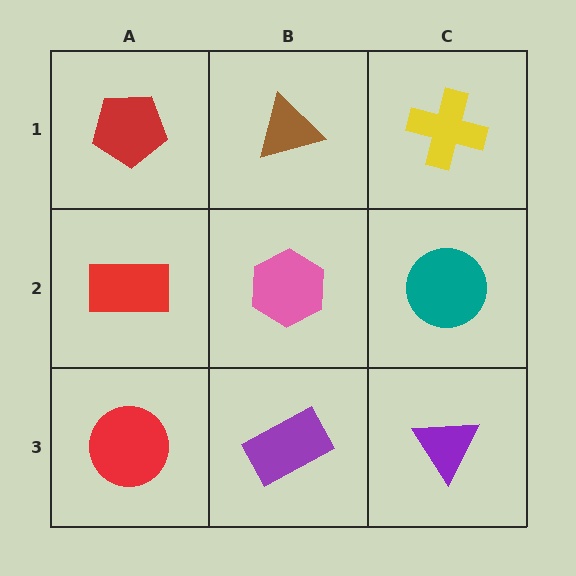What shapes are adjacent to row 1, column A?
A red rectangle (row 2, column A), a brown triangle (row 1, column B).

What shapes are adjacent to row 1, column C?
A teal circle (row 2, column C), a brown triangle (row 1, column B).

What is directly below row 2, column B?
A purple rectangle.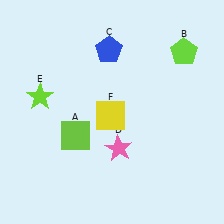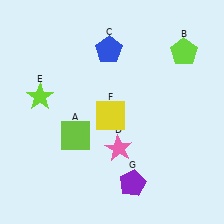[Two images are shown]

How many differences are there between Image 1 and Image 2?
There is 1 difference between the two images.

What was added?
A purple pentagon (G) was added in Image 2.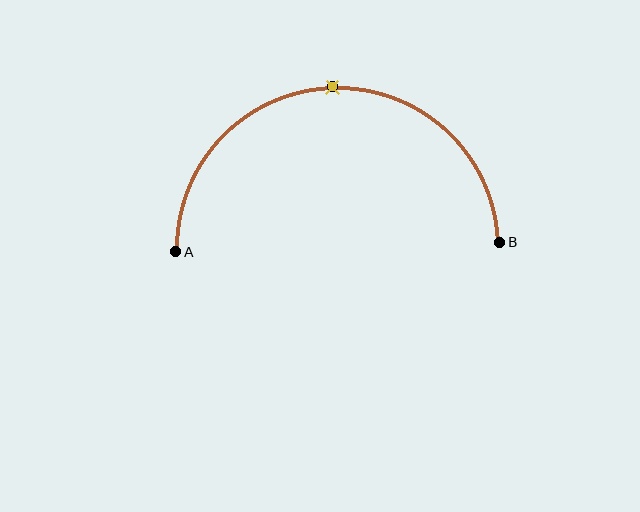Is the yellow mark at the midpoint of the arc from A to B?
Yes. The yellow mark lies on the arc at equal arc-length from both A and B — it is the arc midpoint.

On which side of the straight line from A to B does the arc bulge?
The arc bulges above the straight line connecting A and B.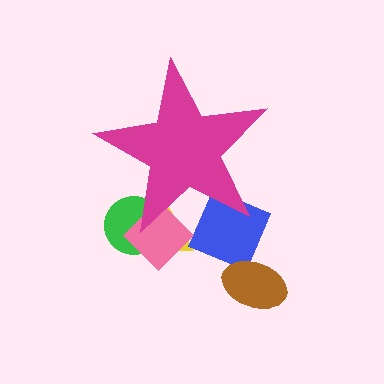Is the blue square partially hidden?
Yes, the blue square is partially hidden behind the magenta star.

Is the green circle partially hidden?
Yes, the green circle is partially hidden behind the magenta star.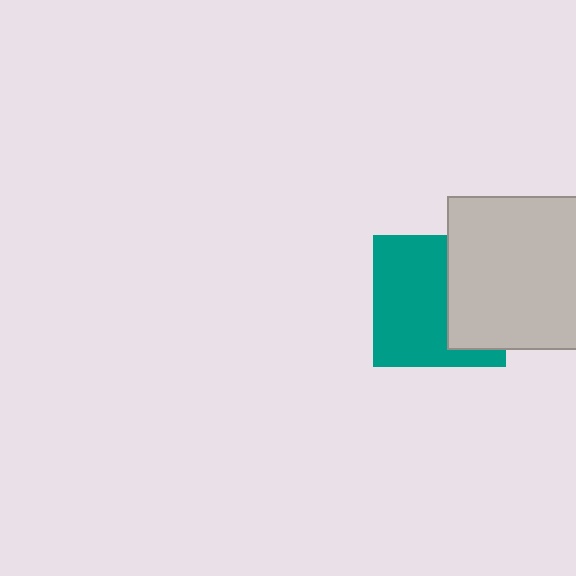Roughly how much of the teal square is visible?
About half of it is visible (roughly 62%).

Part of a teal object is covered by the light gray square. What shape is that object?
It is a square.